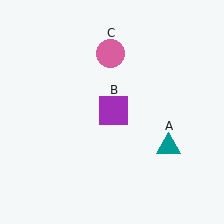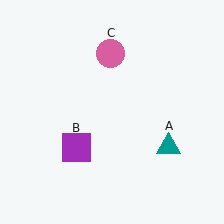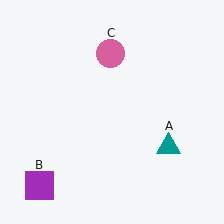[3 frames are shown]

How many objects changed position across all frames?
1 object changed position: purple square (object B).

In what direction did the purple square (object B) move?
The purple square (object B) moved down and to the left.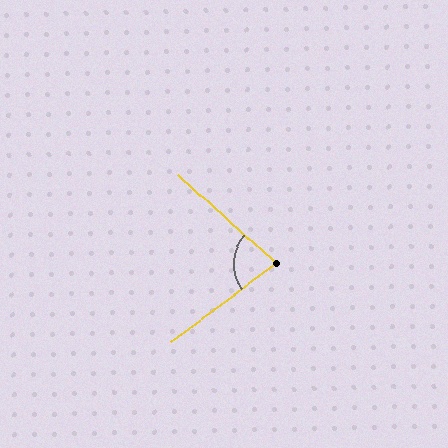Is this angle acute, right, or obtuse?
It is acute.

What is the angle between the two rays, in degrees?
Approximately 79 degrees.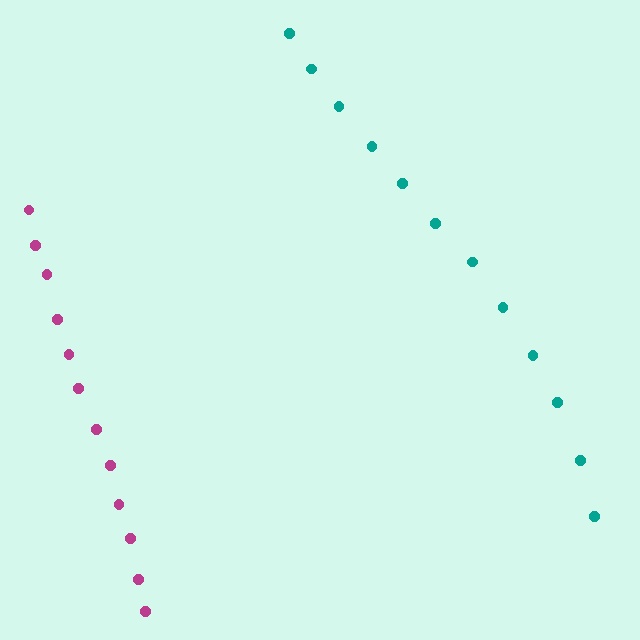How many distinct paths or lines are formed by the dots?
There are 2 distinct paths.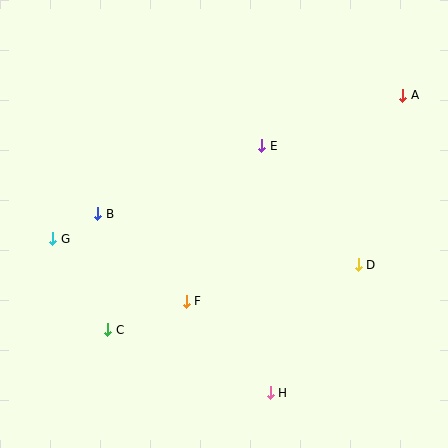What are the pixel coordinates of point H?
Point H is at (270, 393).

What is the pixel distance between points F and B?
The distance between F and B is 125 pixels.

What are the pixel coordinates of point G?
Point G is at (53, 239).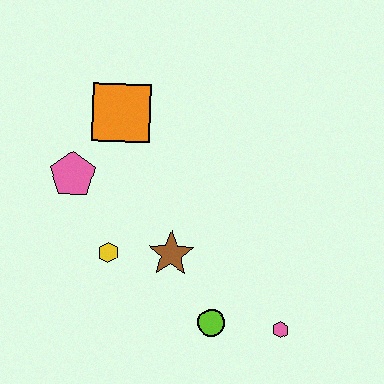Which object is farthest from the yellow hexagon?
The pink hexagon is farthest from the yellow hexagon.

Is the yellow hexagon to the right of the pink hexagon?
No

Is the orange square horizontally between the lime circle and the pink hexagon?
No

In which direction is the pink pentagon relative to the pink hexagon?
The pink pentagon is to the left of the pink hexagon.